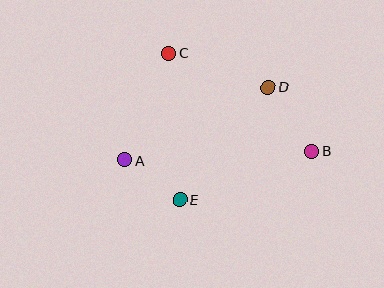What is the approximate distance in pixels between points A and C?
The distance between A and C is approximately 116 pixels.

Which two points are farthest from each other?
Points A and B are farthest from each other.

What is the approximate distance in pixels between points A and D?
The distance between A and D is approximately 162 pixels.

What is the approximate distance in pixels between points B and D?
The distance between B and D is approximately 78 pixels.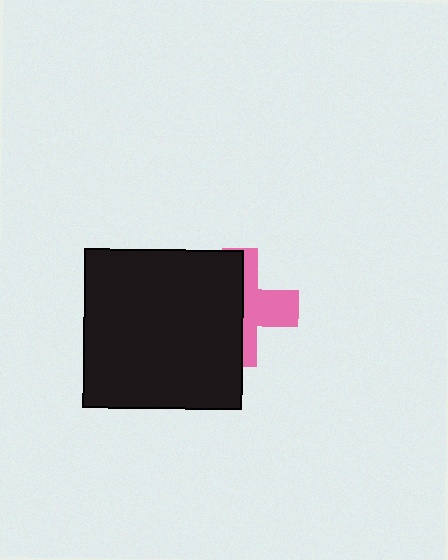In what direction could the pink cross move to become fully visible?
The pink cross could move right. That would shift it out from behind the black square entirely.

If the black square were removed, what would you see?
You would see the complete pink cross.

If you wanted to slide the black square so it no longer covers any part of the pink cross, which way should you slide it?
Slide it left — that is the most direct way to separate the two shapes.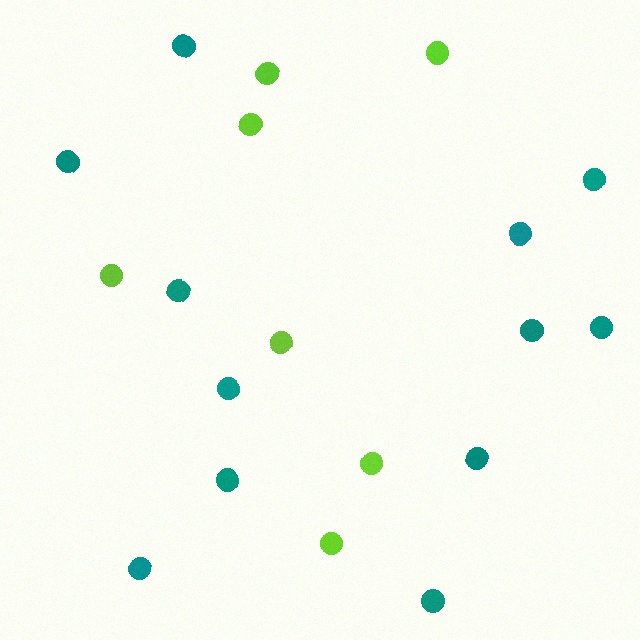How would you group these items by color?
There are 2 groups: one group of teal circles (12) and one group of lime circles (7).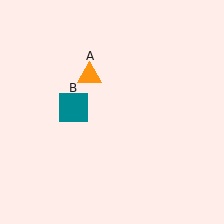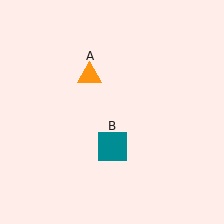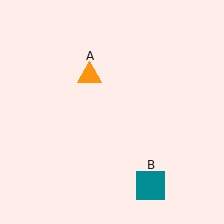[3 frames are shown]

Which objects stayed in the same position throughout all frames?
Orange triangle (object A) remained stationary.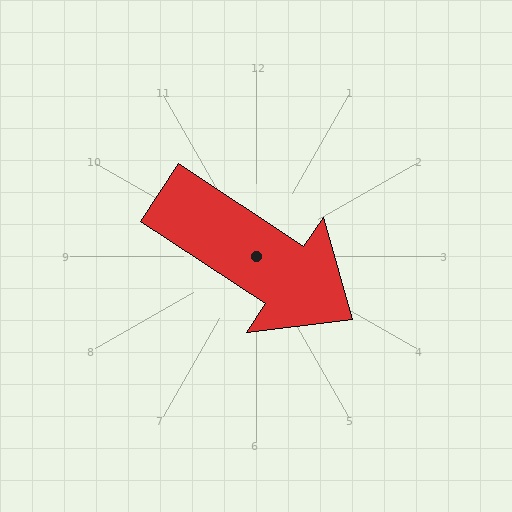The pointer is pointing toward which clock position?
Roughly 4 o'clock.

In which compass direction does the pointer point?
Southeast.